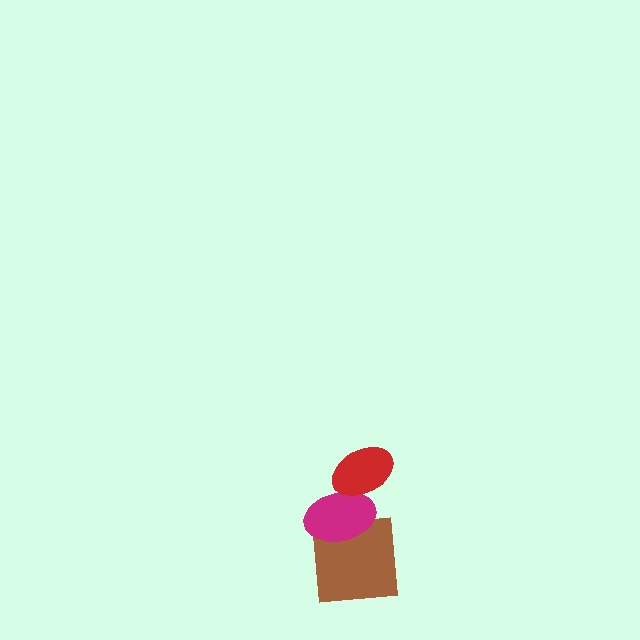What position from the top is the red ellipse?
The red ellipse is 1st from the top.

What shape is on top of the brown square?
The magenta ellipse is on top of the brown square.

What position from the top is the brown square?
The brown square is 3rd from the top.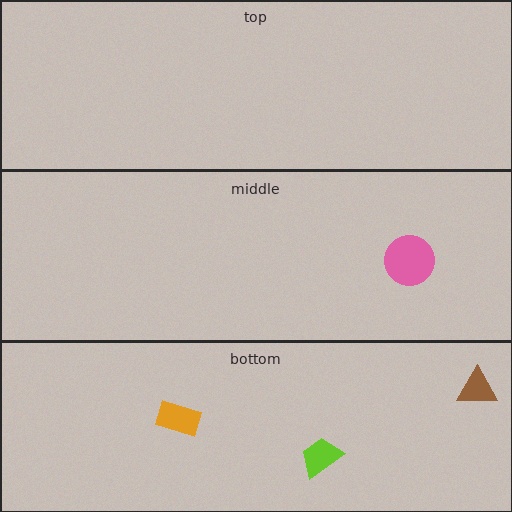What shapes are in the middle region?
The pink circle.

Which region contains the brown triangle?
The bottom region.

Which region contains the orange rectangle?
The bottom region.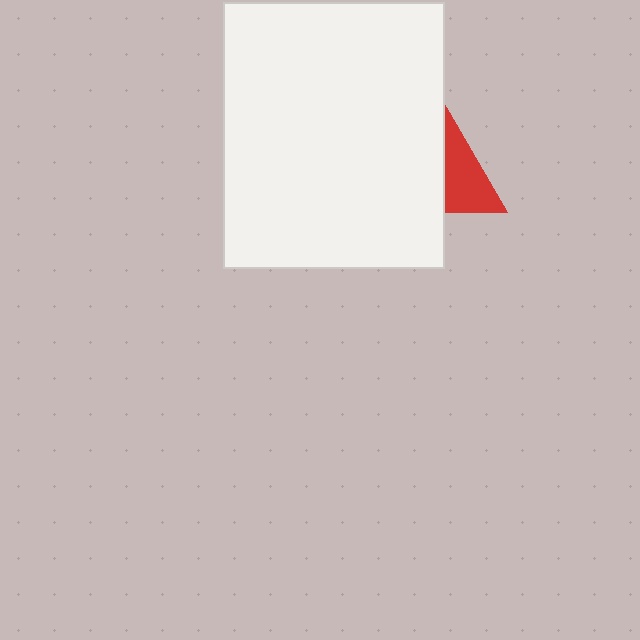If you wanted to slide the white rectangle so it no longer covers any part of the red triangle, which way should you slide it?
Slide it left — that is the most direct way to separate the two shapes.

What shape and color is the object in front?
The object in front is a white rectangle.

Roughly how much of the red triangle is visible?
About half of it is visible (roughly 46%).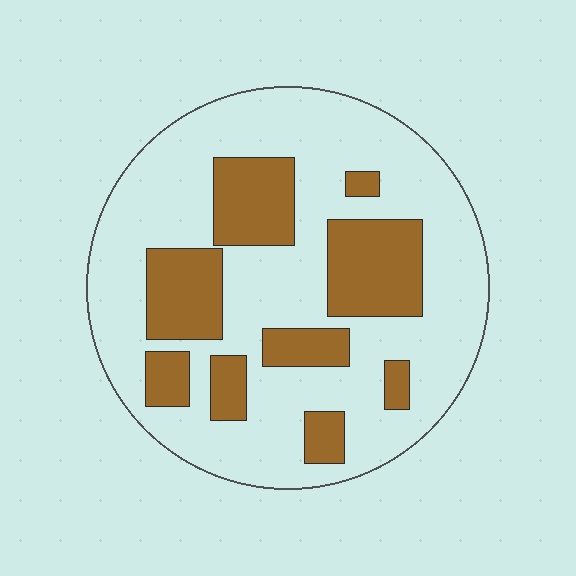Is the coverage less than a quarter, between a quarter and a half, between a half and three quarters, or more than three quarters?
Between a quarter and a half.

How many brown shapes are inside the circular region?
9.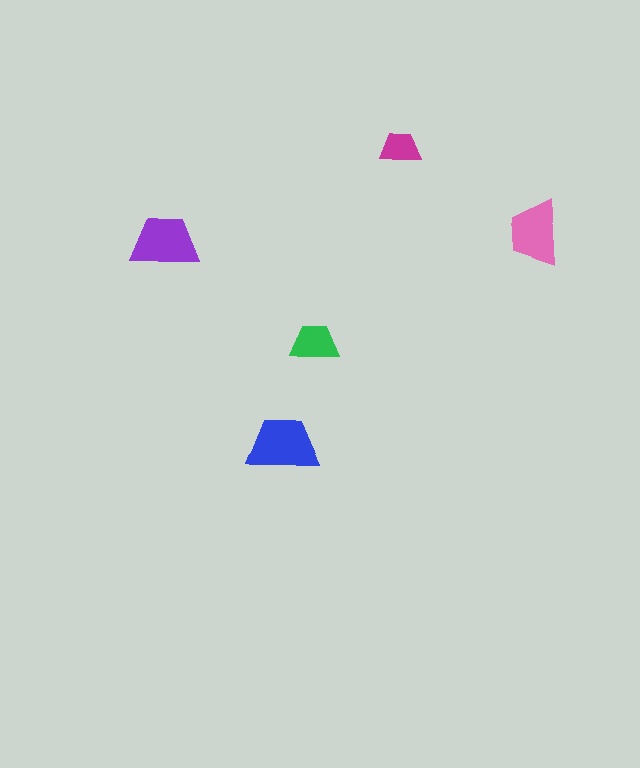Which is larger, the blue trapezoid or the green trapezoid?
The blue one.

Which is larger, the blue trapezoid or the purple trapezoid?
The blue one.